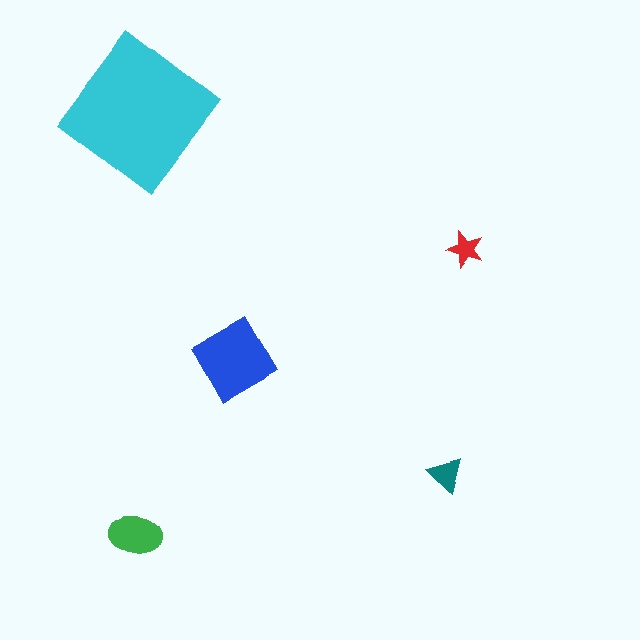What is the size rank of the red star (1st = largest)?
5th.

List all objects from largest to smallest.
The cyan diamond, the blue diamond, the green ellipse, the teal triangle, the red star.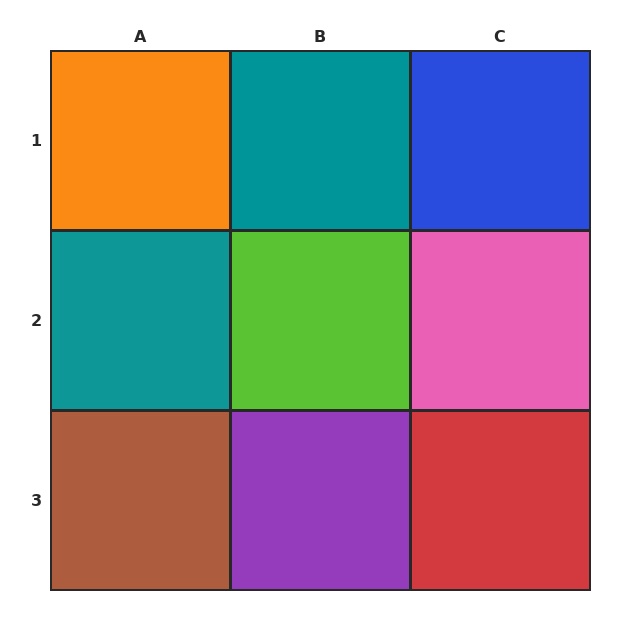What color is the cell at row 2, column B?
Lime.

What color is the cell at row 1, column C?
Blue.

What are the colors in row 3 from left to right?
Brown, purple, red.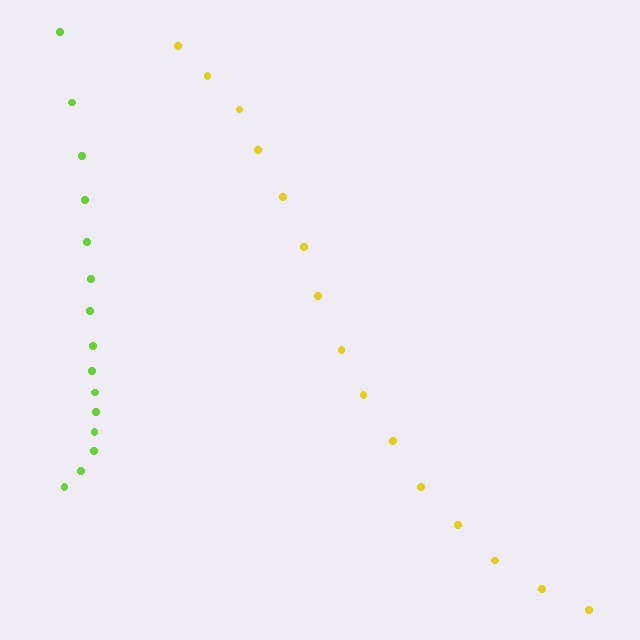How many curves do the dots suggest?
There are 2 distinct paths.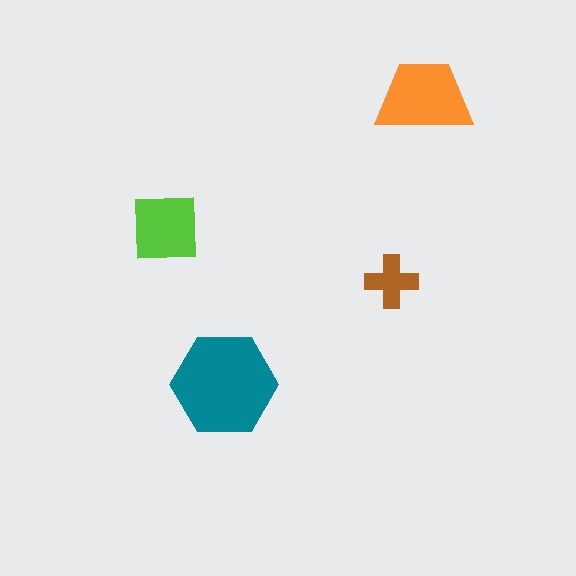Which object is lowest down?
The teal hexagon is bottommost.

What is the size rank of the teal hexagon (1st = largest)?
1st.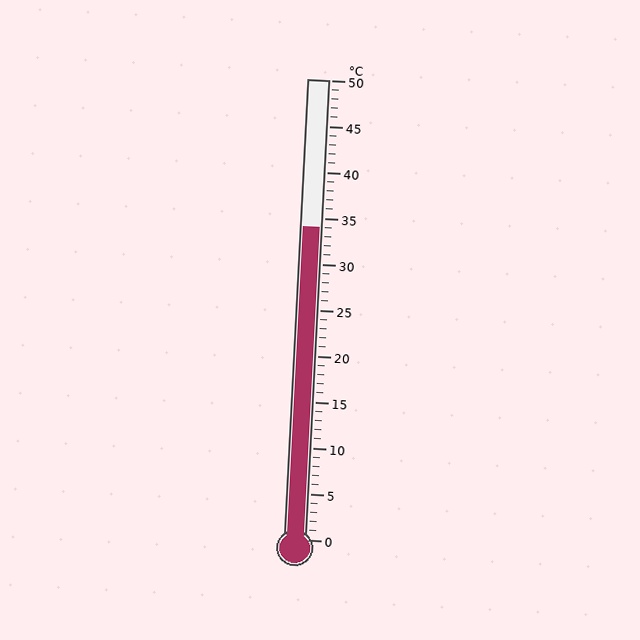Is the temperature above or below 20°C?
The temperature is above 20°C.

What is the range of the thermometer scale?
The thermometer scale ranges from 0°C to 50°C.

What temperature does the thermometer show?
The thermometer shows approximately 34°C.